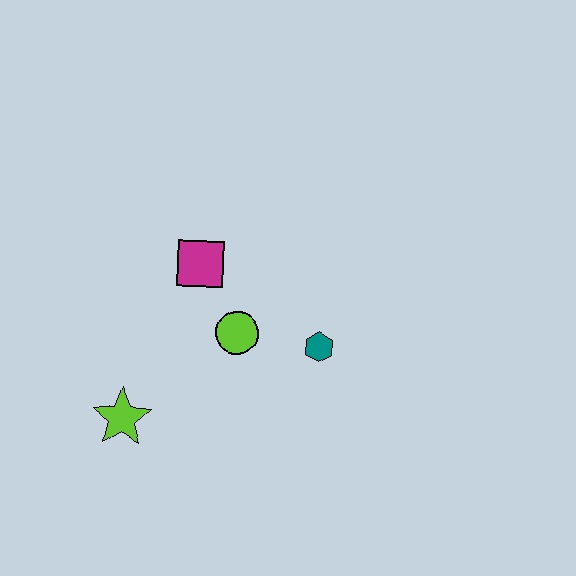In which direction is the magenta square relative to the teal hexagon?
The magenta square is to the left of the teal hexagon.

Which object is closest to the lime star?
The lime circle is closest to the lime star.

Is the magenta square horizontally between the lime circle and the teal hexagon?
No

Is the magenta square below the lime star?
No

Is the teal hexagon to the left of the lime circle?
No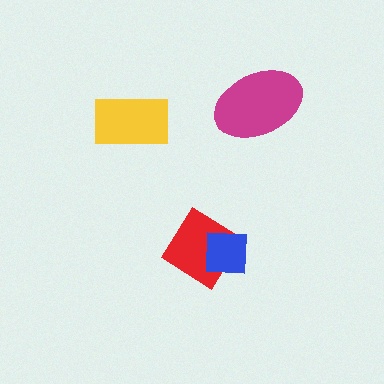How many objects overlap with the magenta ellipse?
0 objects overlap with the magenta ellipse.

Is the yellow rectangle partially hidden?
No, no other shape covers it.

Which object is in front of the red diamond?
The blue square is in front of the red diamond.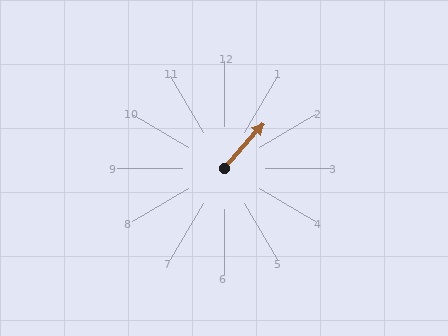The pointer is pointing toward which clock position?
Roughly 1 o'clock.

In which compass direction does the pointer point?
Northeast.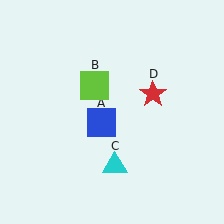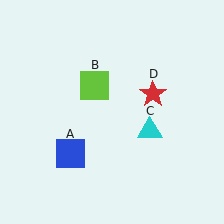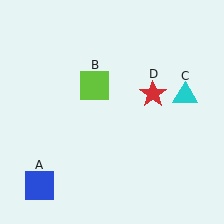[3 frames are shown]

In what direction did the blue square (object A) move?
The blue square (object A) moved down and to the left.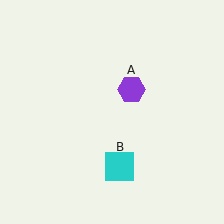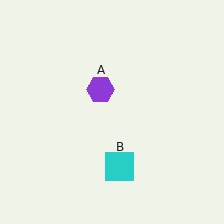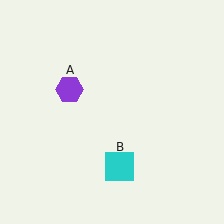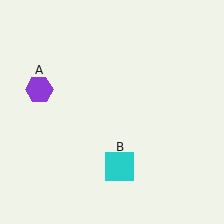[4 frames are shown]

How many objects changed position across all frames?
1 object changed position: purple hexagon (object A).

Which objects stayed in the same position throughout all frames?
Cyan square (object B) remained stationary.